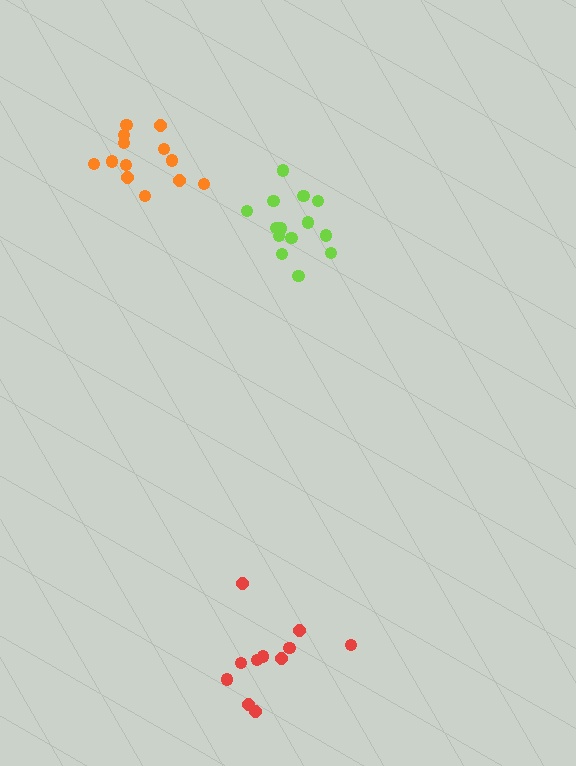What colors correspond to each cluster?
The clusters are colored: lime, red, orange.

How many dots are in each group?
Group 1: 14 dots, Group 2: 11 dots, Group 3: 13 dots (38 total).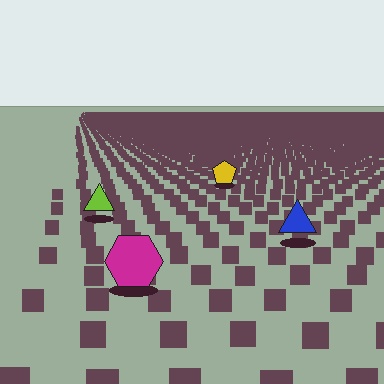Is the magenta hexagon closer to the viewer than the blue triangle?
Yes. The magenta hexagon is closer — you can tell from the texture gradient: the ground texture is coarser near it.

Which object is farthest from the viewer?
The yellow pentagon is farthest from the viewer. It appears smaller and the ground texture around it is denser.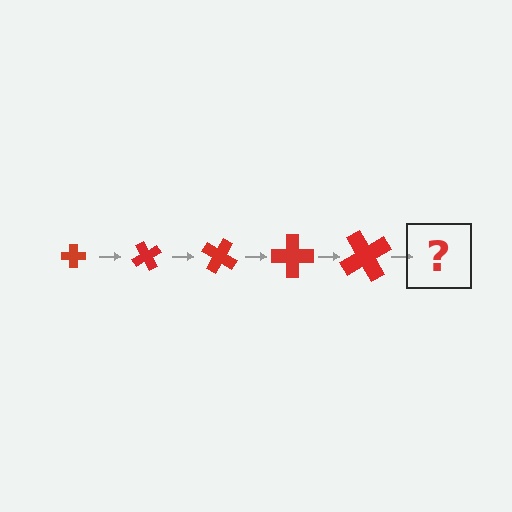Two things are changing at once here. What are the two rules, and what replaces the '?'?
The two rules are that the cross grows larger each step and it rotates 60 degrees each step. The '?' should be a cross, larger than the previous one and rotated 300 degrees from the start.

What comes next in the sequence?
The next element should be a cross, larger than the previous one and rotated 300 degrees from the start.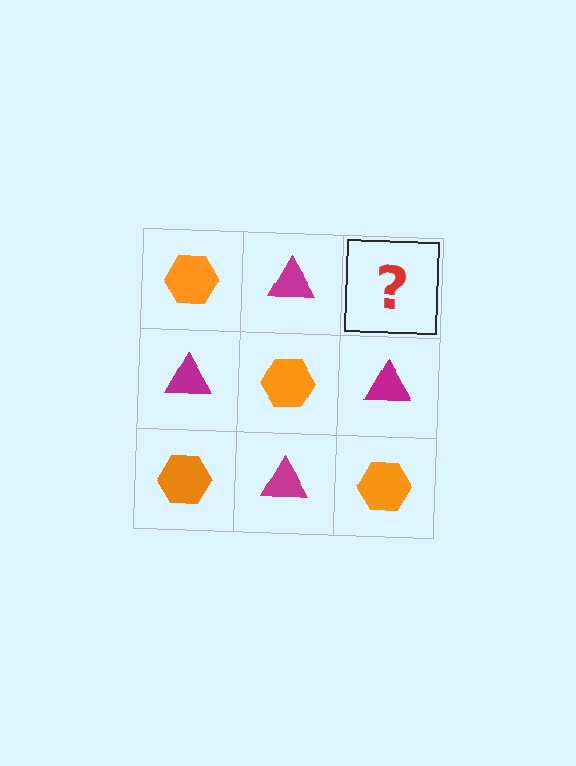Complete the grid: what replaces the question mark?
The question mark should be replaced with an orange hexagon.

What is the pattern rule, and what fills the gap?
The rule is that it alternates orange hexagon and magenta triangle in a checkerboard pattern. The gap should be filled with an orange hexagon.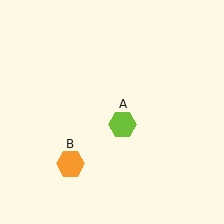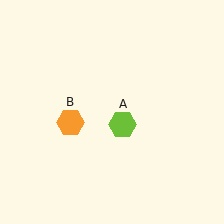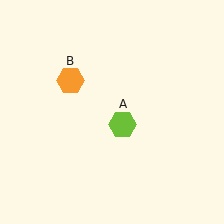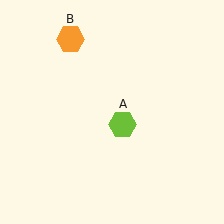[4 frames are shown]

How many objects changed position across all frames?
1 object changed position: orange hexagon (object B).